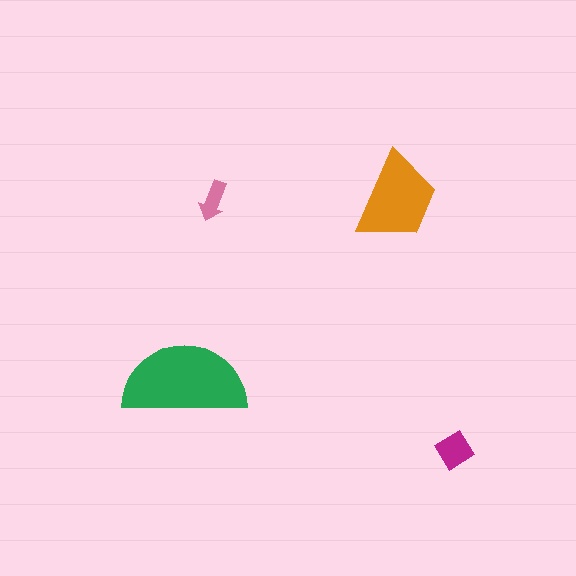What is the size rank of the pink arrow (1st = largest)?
4th.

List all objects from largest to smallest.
The green semicircle, the orange trapezoid, the magenta diamond, the pink arrow.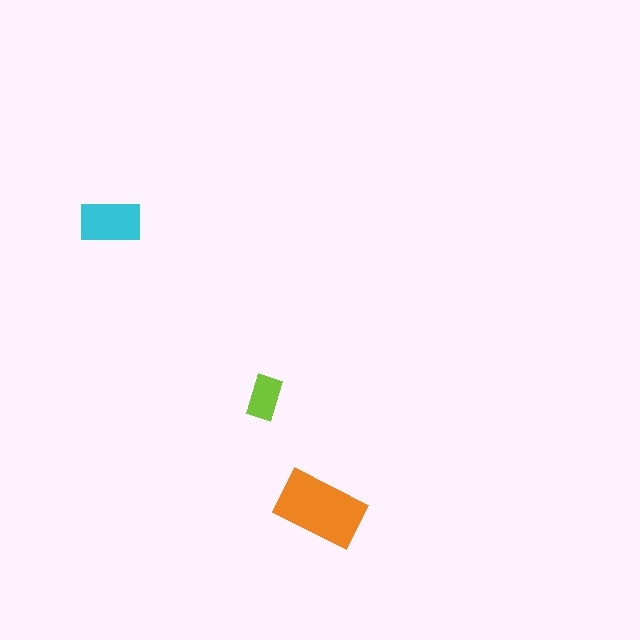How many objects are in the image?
There are 3 objects in the image.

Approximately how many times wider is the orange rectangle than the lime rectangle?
About 2 times wider.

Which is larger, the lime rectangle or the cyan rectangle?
The cyan one.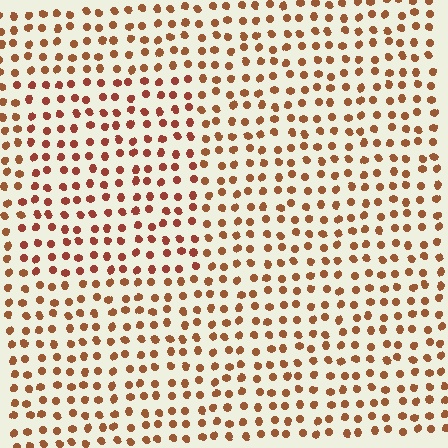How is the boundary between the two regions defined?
The boundary is defined purely by a slight shift in hue (about 16 degrees). Spacing, size, and orientation are identical on both sides.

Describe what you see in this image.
The image is filled with small brown elements in a uniform arrangement. A rectangle-shaped region is visible where the elements are tinted to a slightly different hue, forming a subtle color boundary.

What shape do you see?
I see a rectangle.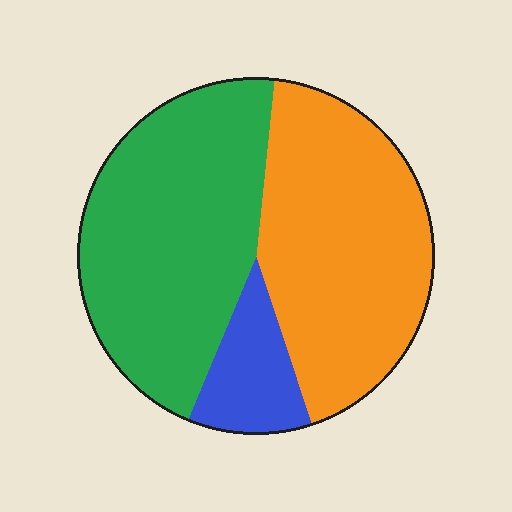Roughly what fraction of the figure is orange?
Orange covers roughly 45% of the figure.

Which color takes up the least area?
Blue, at roughly 10%.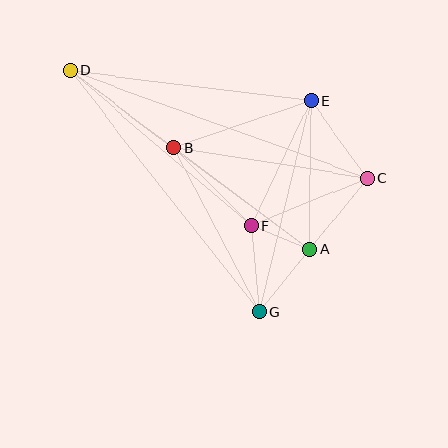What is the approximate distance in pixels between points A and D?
The distance between A and D is approximately 299 pixels.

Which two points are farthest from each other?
Points C and D are farthest from each other.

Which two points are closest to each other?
Points A and F are closest to each other.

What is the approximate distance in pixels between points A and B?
The distance between A and B is approximately 170 pixels.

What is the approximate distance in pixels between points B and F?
The distance between B and F is approximately 110 pixels.